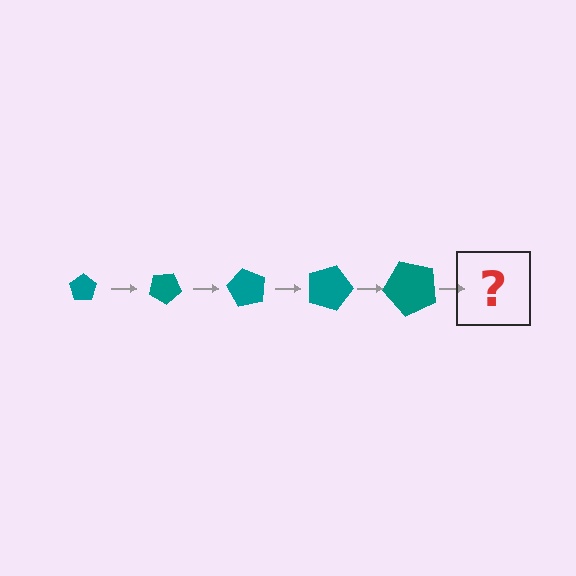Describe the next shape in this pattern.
It should be a pentagon, larger than the previous one and rotated 150 degrees from the start.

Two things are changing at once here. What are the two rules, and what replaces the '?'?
The two rules are that the pentagon grows larger each step and it rotates 30 degrees each step. The '?' should be a pentagon, larger than the previous one and rotated 150 degrees from the start.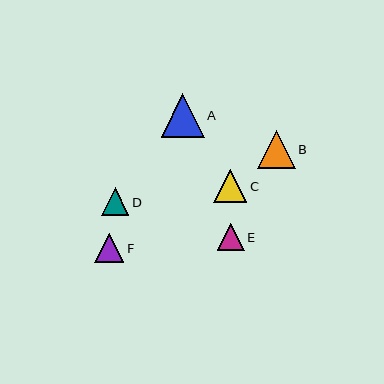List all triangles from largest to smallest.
From largest to smallest: A, B, C, F, D, E.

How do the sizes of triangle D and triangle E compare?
Triangle D and triangle E are approximately the same size.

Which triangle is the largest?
Triangle A is the largest with a size of approximately 43 pixels.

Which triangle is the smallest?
Triangle E is the smallest with a size of approximately 26 pixels.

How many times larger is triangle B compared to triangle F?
Triangle B is approximately 1.3 times the size of triangle F.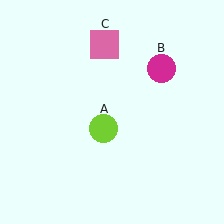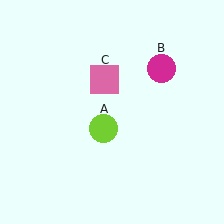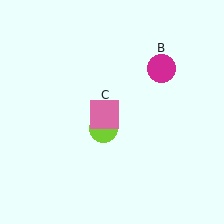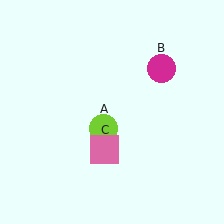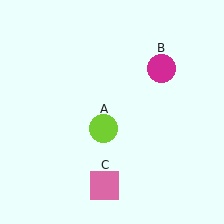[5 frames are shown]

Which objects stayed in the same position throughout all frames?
Lime circle (object A) and magenta circle (object B) remained stationary.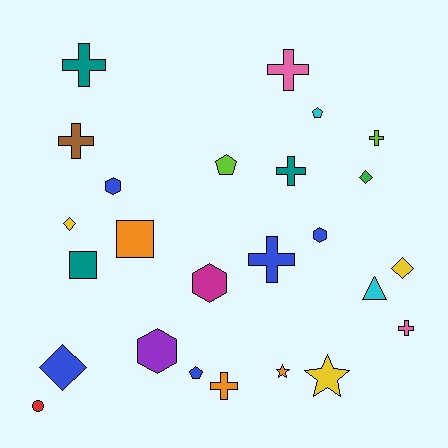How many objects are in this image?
There are 25 objects.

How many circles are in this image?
There is 1 circle.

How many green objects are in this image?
There is 1 green object.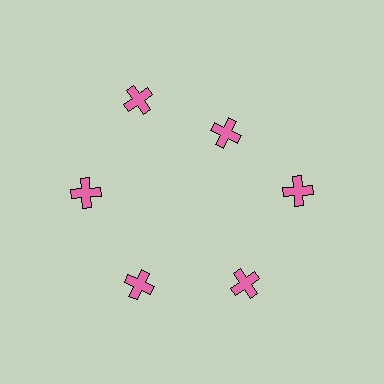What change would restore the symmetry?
The symmetry would be restored by moving it outward, back onto the ring so that all 6 crosses sit at equal angles and equal distance from the center.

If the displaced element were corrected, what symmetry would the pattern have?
It would have 6-fold rotational symmetry — the pattern would map onto itself every 60 degrees.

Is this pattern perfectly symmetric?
No. The 6 pink crosses are arranged in a ring, but one element near the 1 o'clock position is pulled inward toward the center, breaking the 6-fold rotational symmetry.